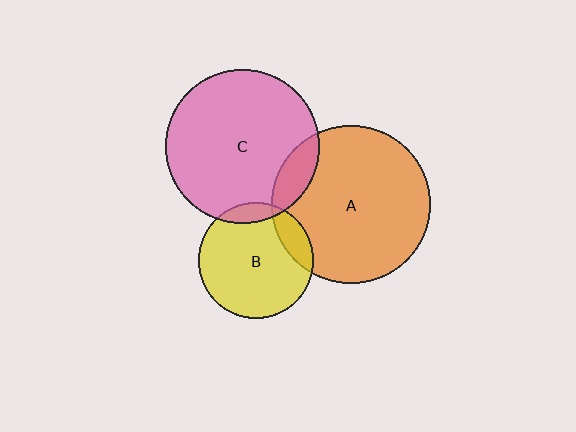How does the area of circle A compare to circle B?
Approximately 1.9 times.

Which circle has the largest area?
Circle A (orange).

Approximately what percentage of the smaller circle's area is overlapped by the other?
Approximately 10%.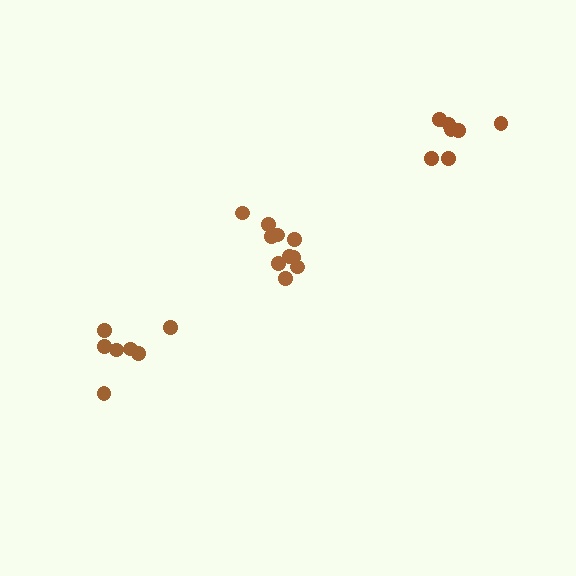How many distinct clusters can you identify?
There are 3 distinct clusters.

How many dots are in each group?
Group 1: 10 dots, Group 2: 7 dots, Group 3: 7 dots (24 total).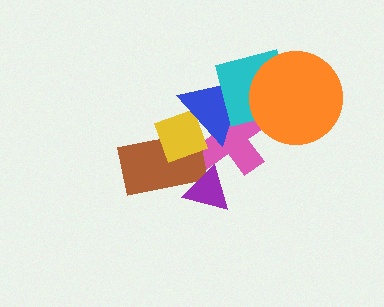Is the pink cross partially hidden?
Yes, it is partially covered by another shape.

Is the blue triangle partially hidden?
Yes, it is partially covered by another shape.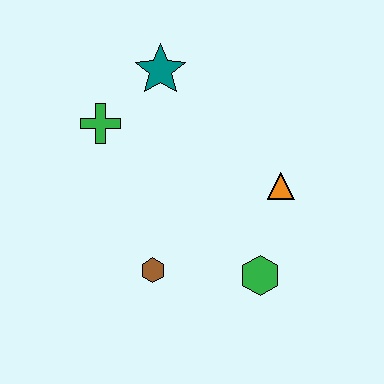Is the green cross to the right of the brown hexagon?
No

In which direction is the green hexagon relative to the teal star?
The green hexagon is below the teal star.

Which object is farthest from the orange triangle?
The green cross is farthest from the orange triangle.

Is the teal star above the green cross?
Yes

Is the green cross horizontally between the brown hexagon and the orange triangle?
No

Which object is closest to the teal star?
The green cross is closest to the teal star.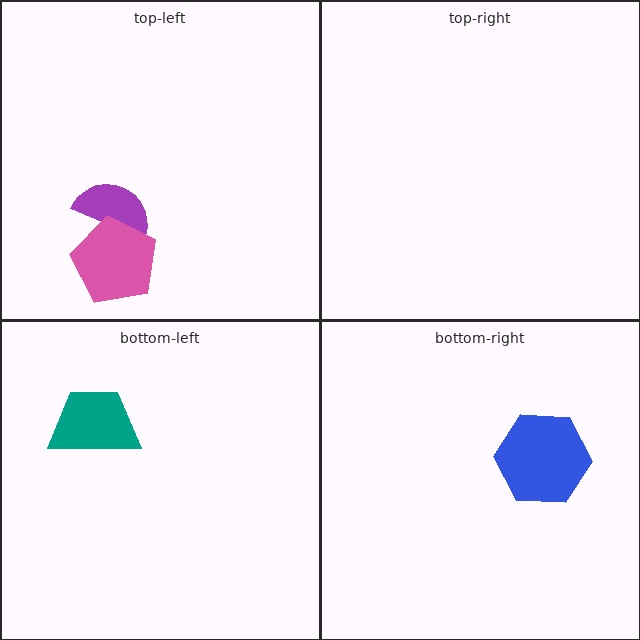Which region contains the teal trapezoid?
The bottom-left region.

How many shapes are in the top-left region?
2.